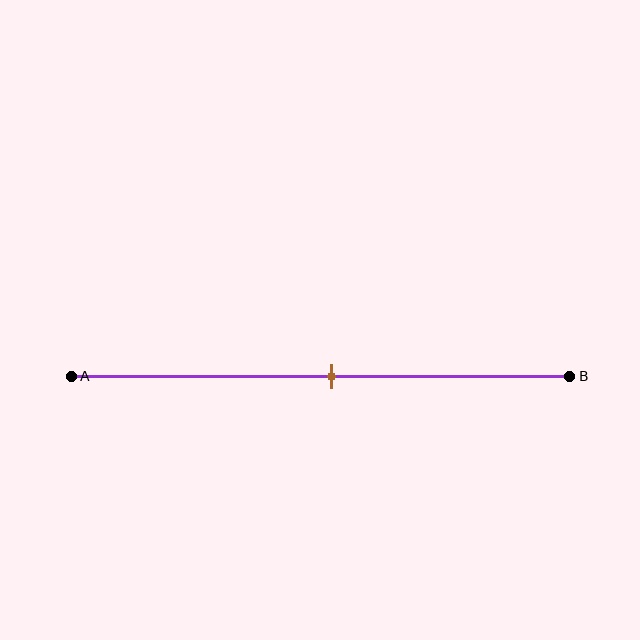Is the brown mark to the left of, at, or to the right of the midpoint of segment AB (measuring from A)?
The brown mark is approximately at the midpoint of segment AB.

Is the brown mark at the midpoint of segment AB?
Yes, the mark is approximately at the midpoint.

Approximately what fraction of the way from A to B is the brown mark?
The brown mark is approximately 50% of the way from A to B.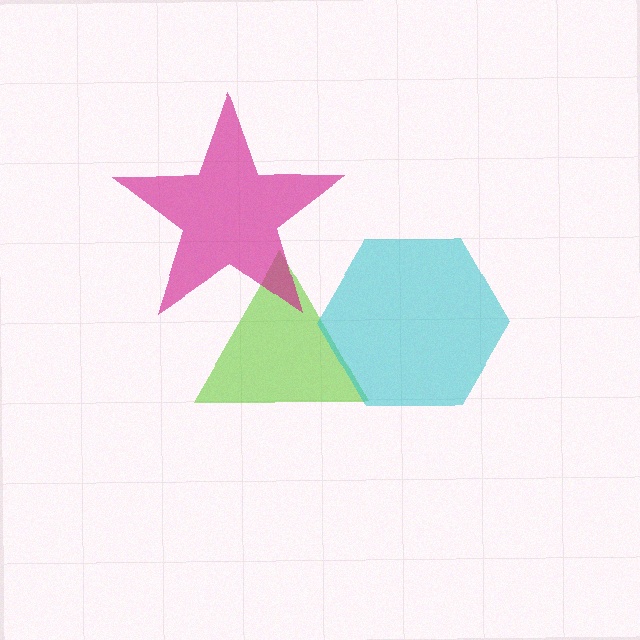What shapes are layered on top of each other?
The layered shapes are: a lime triangle, a magenta star, a cyan hexagon.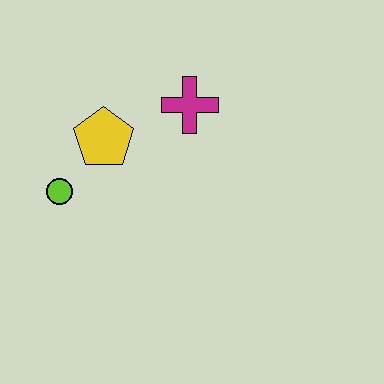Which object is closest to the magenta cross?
The yellow pentagon is closest to the magenta cross.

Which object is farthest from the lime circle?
The magenta cross is farthest from the lime circle.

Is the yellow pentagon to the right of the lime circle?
Yes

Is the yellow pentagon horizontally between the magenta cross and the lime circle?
Yes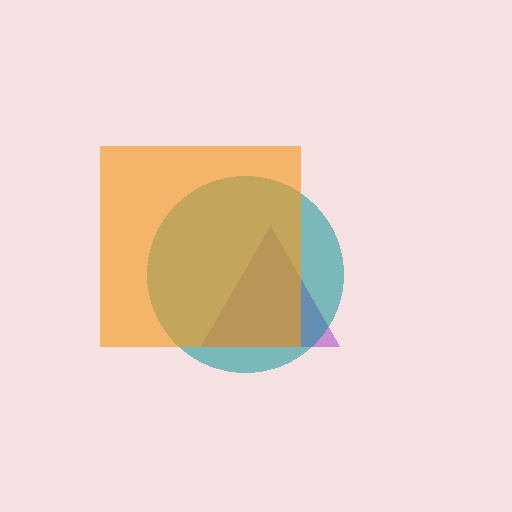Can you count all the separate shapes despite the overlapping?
Yes, there are 3 separate shapes.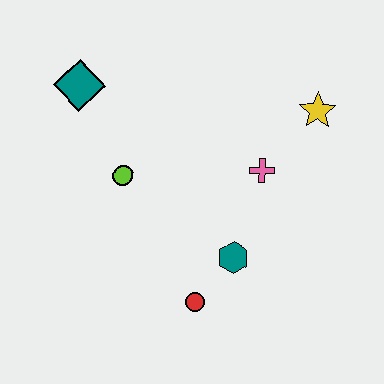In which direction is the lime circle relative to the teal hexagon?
The lime circle is to the left of the teal hexagon.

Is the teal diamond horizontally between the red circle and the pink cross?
No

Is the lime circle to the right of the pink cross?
No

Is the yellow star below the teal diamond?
Yes